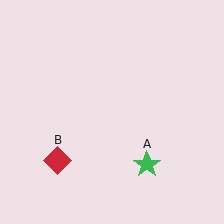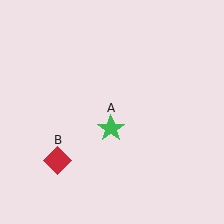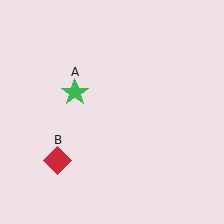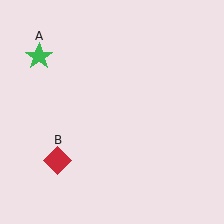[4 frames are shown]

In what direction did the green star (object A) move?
The green star (object A) moved up and to the left.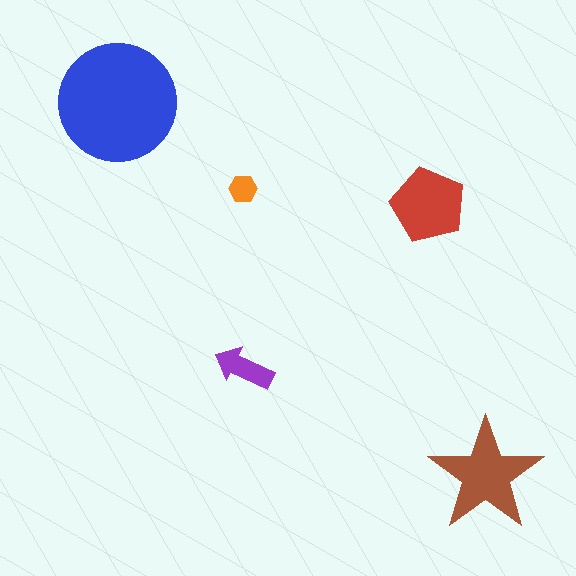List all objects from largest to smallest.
The blue circle, the brown star, the red pentagon, the purple arrow, the orange hexagon.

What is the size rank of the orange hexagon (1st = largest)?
5th.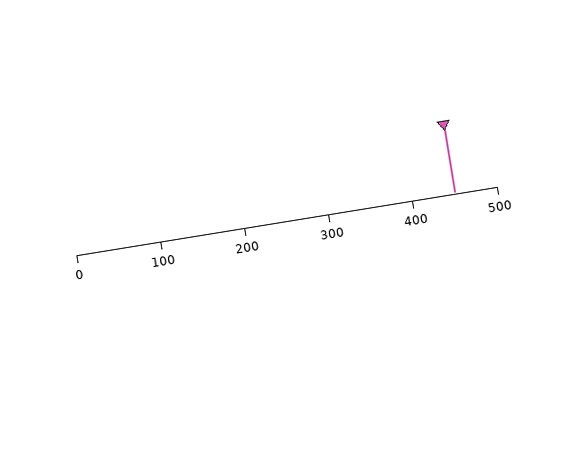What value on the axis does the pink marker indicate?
The marker indicates approximately 450.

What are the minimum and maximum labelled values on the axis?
The axis runs from 0 to 500.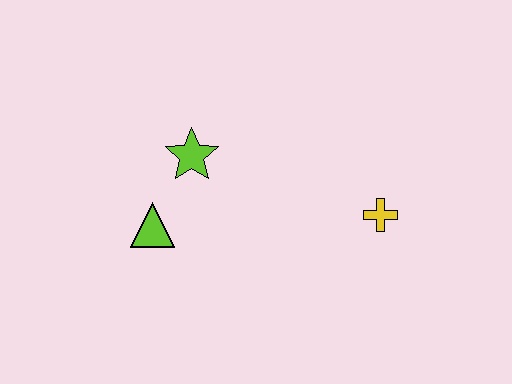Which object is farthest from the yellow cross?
The lime triangle is farthest from the yellow cross.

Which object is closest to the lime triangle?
The lime star is closest to the lime triangle.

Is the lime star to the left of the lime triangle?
No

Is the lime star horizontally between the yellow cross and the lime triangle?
Yes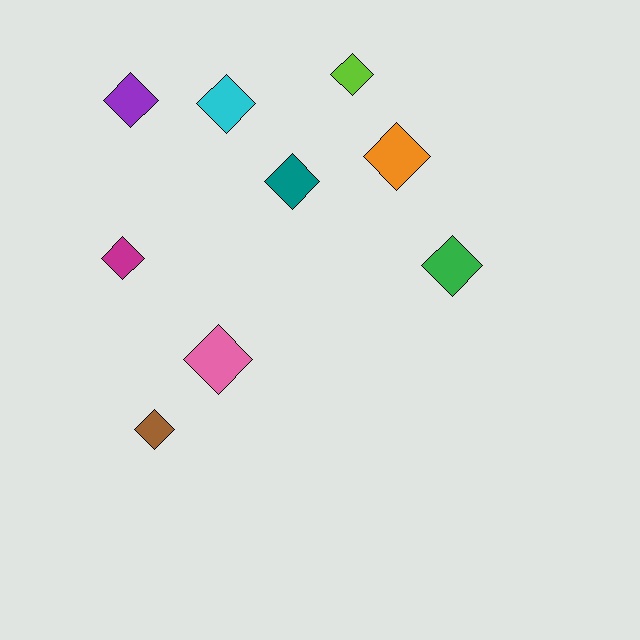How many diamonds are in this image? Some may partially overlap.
There are 9 diamonds.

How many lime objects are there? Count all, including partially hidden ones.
There is 1 lime object.